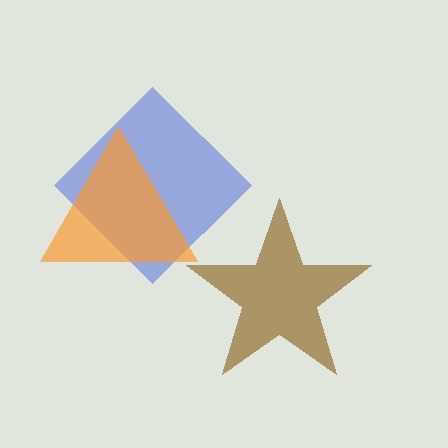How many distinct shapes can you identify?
There are 3 distinct shapes: a brown star, a blue diamond, an orange triangle.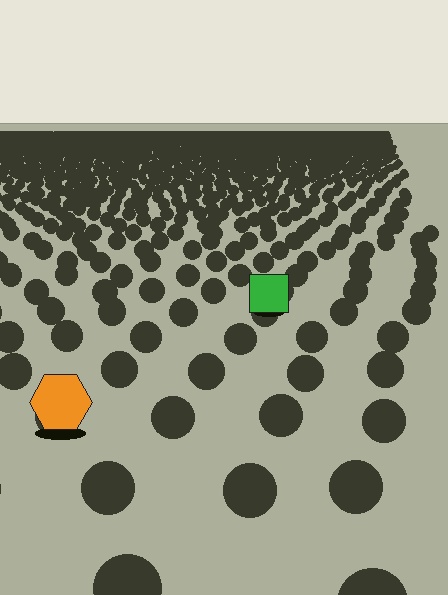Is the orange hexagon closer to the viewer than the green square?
Yes. The orange hexagon is closer — you can tell from the texture gradient: the ground texture is coarser near it.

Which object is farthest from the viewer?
The green square is farthest from the viewer. It appears smaller and the ground texture around it is denser.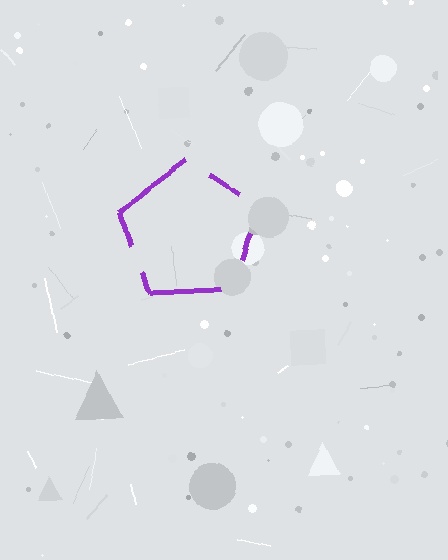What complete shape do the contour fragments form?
The contour fragments form a pentagon.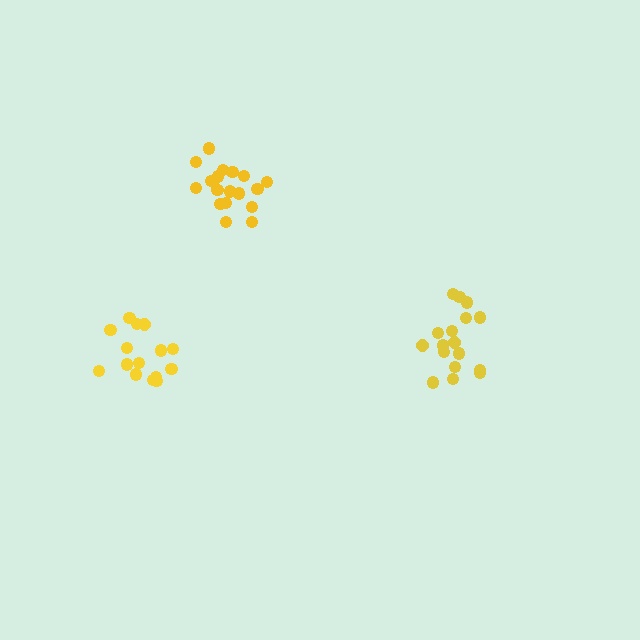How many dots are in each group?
Group 1: 17 dots, Group 2: 15 dots, Group 3: 19 dots (51 total).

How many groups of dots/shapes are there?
There are 3 groups.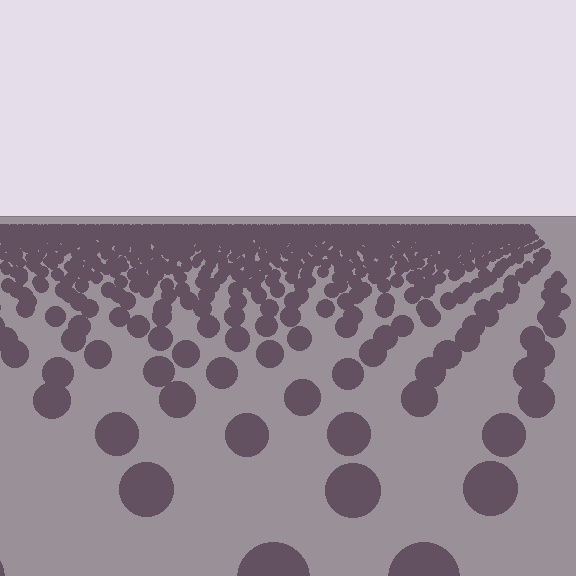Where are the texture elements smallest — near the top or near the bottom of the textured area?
Near the top.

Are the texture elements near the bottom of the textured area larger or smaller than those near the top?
Larger. Near the bottom, elements are closer to the viewer and appear at a bigger on-screen size.